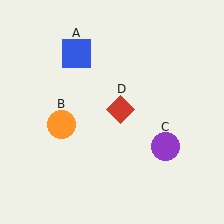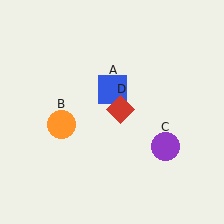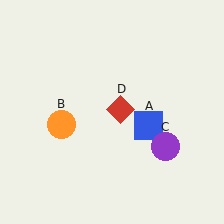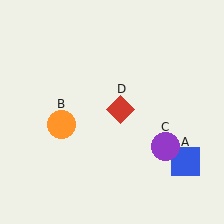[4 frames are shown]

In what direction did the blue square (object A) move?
The blue square (object A) moved down and to the right.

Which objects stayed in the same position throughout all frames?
Orange circle (object B) and purple circle (object C) and red diamond (object D) remained stationary.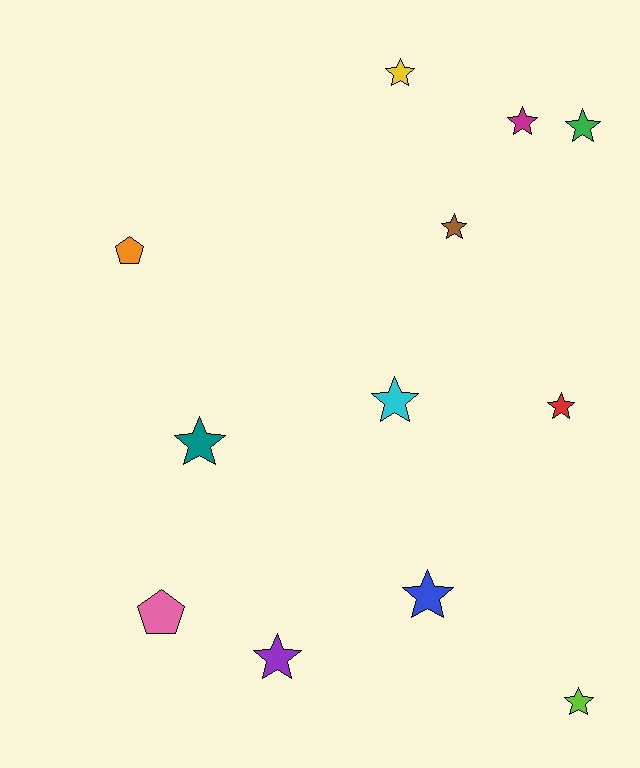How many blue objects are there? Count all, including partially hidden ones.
There is 1 blue object.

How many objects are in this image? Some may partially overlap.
There are 12 objects.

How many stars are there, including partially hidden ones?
There are 10 stars.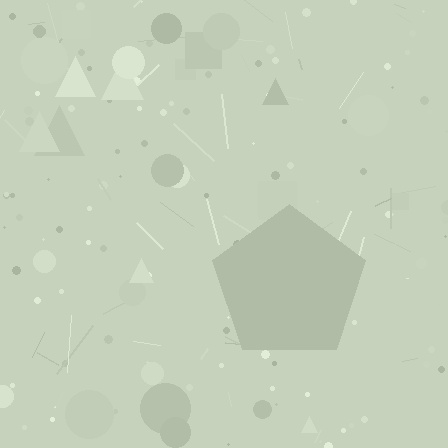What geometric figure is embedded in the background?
A pentagon is embedded in the background.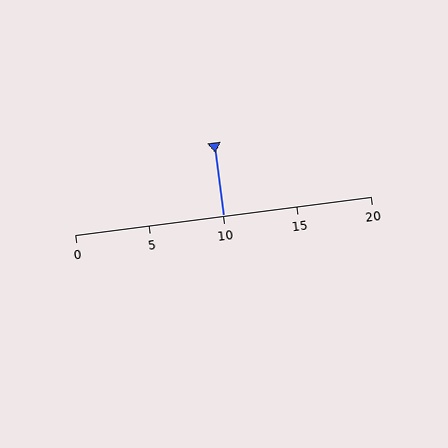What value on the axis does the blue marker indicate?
The marker indicates approximately 10.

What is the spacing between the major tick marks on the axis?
The major ticks are spaced 5 apart.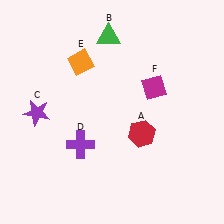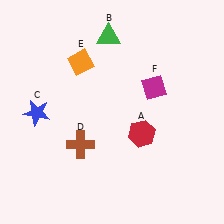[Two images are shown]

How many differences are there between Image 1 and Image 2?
There are 2 differences between the two images.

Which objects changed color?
C changed from purple to blue. D changed from purple to brown.